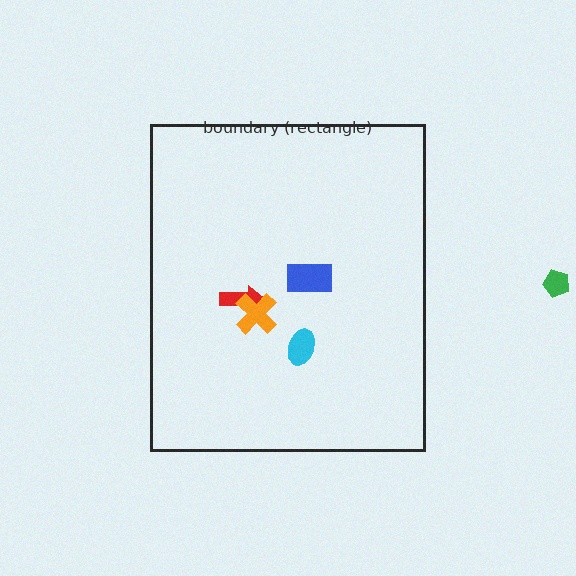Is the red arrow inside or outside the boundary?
Inside.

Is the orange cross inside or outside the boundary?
Inside.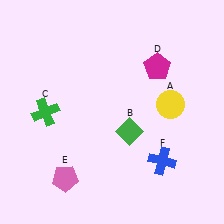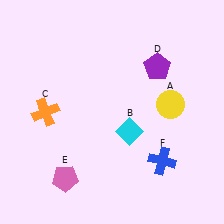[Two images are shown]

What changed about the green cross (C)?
In Image 1, C is green. In Image 2, it changed to orange.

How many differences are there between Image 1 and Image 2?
There are 3 differences between the two images.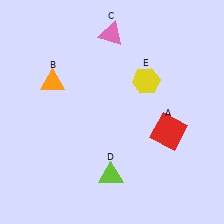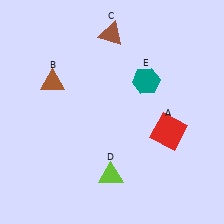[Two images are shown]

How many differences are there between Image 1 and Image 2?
There are 3 differences between the two images.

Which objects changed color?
B changed from orange to brown. C changed from pink to brown. E changed from yellow to teal.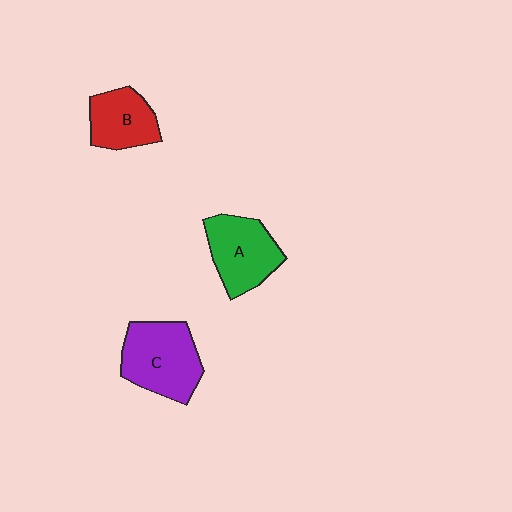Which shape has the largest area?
Shape C (purple).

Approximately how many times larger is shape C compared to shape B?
Approximately 1.5 times.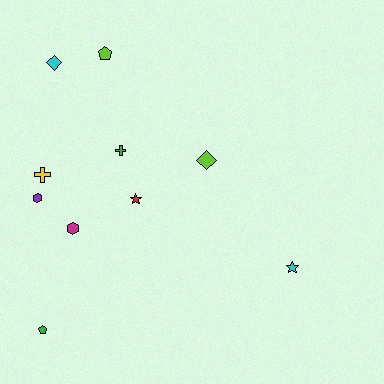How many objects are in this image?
There are 10 objects.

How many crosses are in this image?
There are 2 crosses.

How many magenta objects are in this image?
There is 1 magenta object.